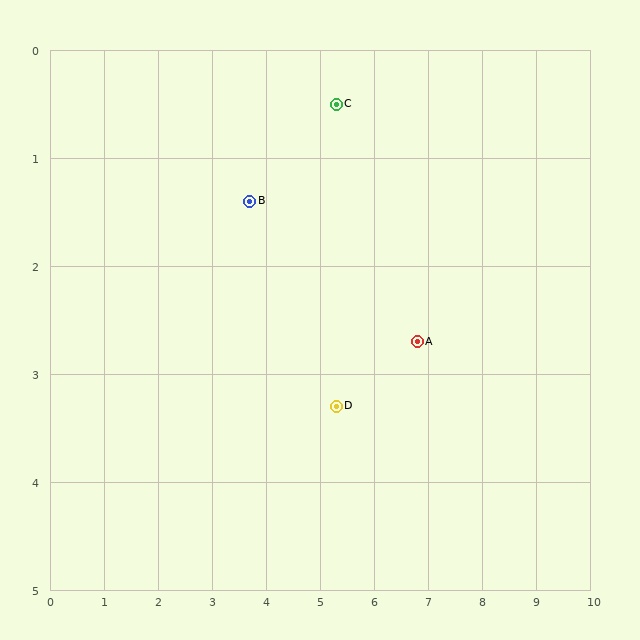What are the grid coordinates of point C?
Point C is at approximately (5.3, 0.5).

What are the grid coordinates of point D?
Point D is at approximately (5.3, 3.3).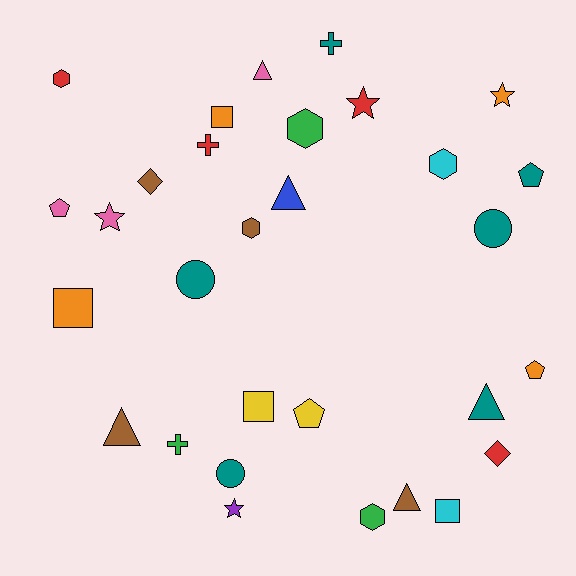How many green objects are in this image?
There are 3 green objects.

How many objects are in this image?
There are 30 objects.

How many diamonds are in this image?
There are 2 diamonds.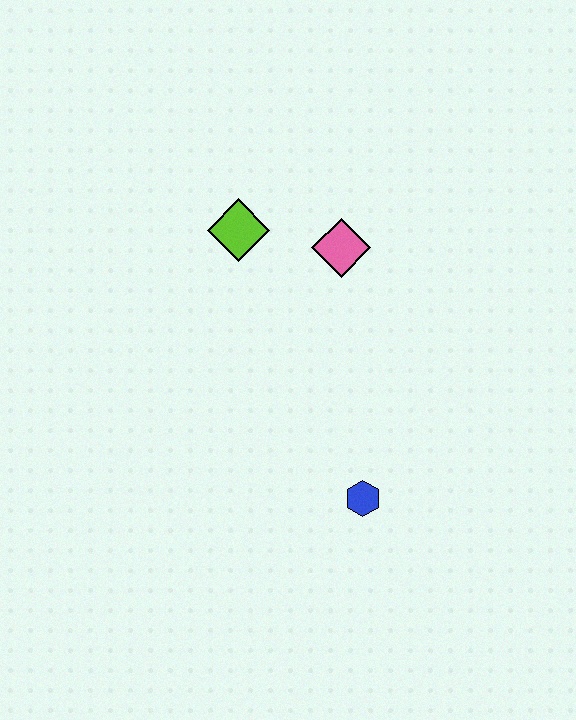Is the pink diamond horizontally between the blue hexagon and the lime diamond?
Yes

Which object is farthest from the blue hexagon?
The lime diamond is farthest from the blue hexagon.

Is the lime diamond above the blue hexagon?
Yes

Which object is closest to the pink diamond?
The lime diamond is closest to the pink diamond.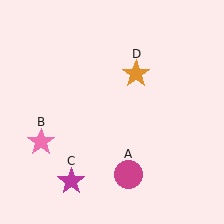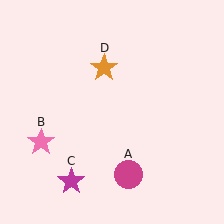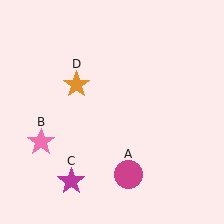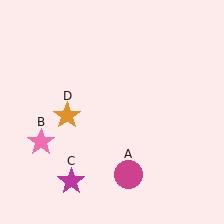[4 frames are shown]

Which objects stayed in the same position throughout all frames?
Magenta circle (object A) and pink star (object B) and magenta star (object C) remained stationary.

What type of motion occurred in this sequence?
The orange star (object D) rotated counterclockwise around the center of the scene.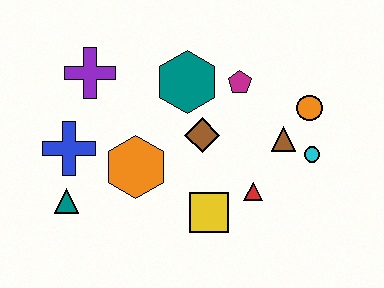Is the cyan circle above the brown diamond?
No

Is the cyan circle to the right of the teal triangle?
Yes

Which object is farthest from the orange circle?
The teal triangle is farthest from the orange circle.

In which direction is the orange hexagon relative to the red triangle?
The orange hexagon is to the left of the red triangle.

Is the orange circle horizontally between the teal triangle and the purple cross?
No